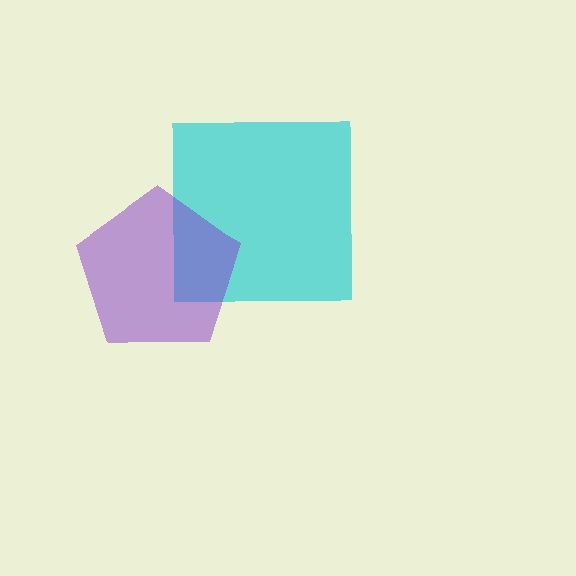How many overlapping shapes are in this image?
There are 2 overlapping shapes in the image.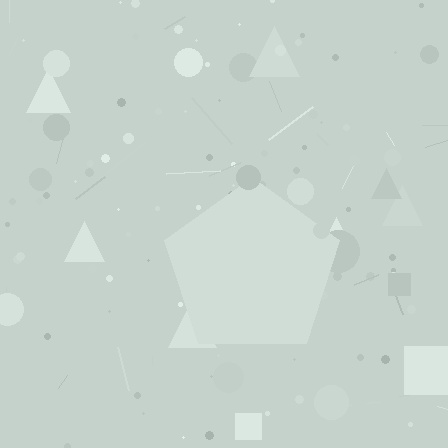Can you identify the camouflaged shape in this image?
The camouflaged shape is a pentagon.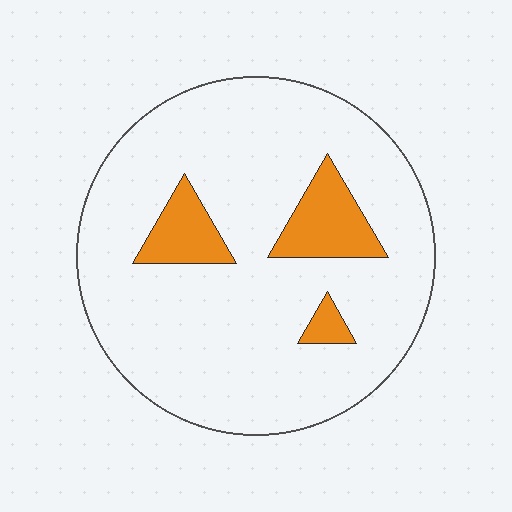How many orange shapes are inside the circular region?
3.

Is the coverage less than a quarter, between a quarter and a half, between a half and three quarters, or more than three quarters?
Less than a quarter.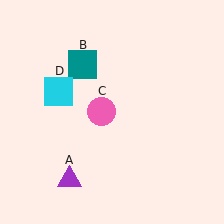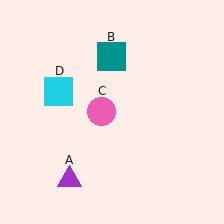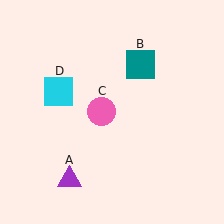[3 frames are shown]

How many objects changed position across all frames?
1 object changed position: teal square (object B).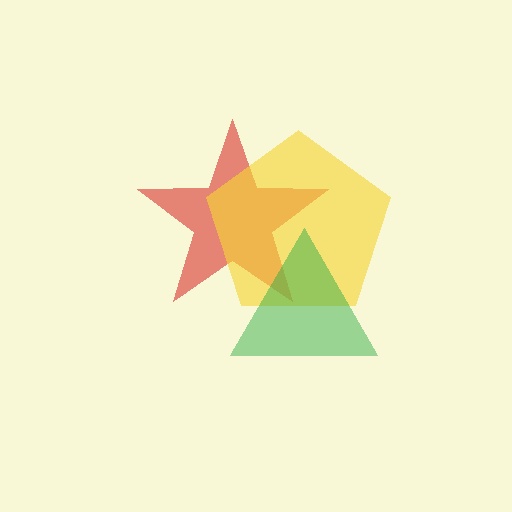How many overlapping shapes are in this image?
There are 3 overlapping shapes in the image.